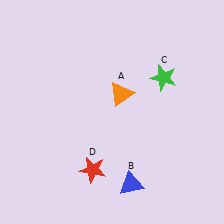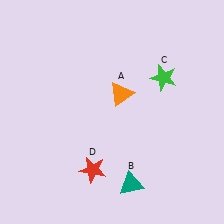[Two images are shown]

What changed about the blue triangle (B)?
In Image 1, B is blue. In Image 2, it changed to teal.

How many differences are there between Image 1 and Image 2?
There is 1 difference between the two images.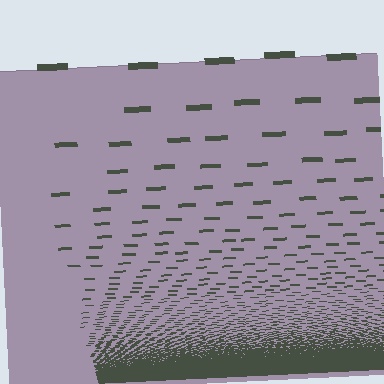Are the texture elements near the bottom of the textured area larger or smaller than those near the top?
Smaller. The gradient is inverted — elements near the bottom are smaller and denser.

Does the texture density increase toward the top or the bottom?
Density increases toward the bottom.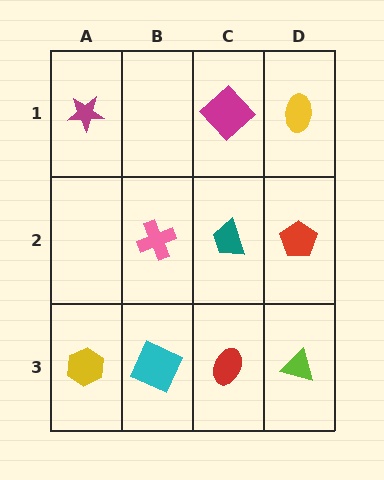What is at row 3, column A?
A yellow hexagon.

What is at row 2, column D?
A red pentagon.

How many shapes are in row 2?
3 shapes.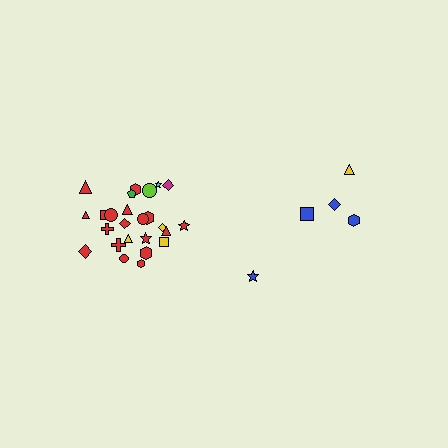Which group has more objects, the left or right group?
The left group.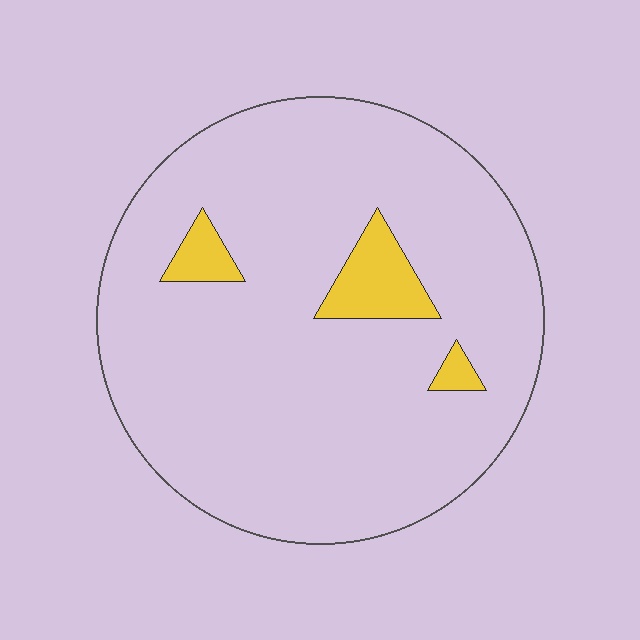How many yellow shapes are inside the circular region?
3.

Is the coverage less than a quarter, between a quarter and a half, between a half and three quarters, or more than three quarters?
Less than a quarter.